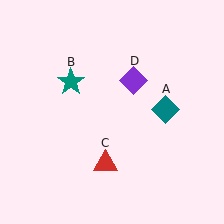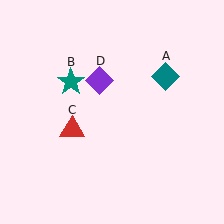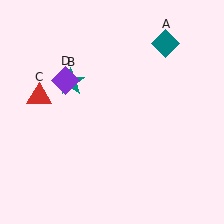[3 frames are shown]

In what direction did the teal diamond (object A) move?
The teal diamond (object A) moved up.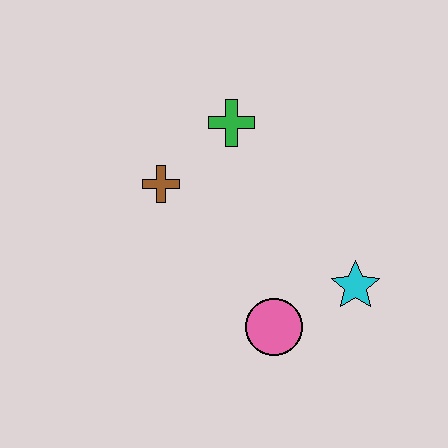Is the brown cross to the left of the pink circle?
Yes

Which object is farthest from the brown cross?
The cyan star is farthest from the brown cross.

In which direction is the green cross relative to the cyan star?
The green cross is above the cyan star.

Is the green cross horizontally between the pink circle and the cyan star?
No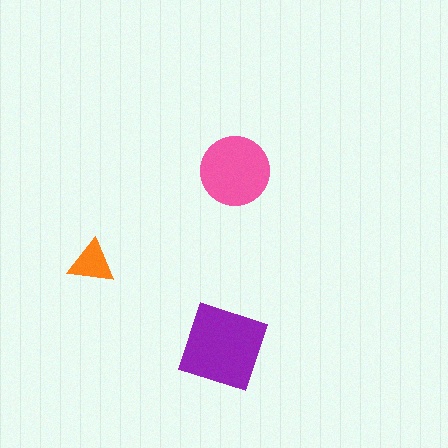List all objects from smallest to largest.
The orange triangle, the pink circle, the purple diamond.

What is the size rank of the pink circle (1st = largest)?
2nd.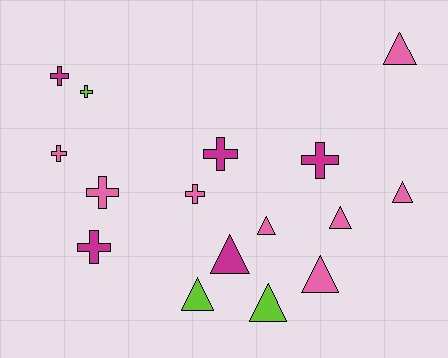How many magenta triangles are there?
There is 1 magenta triangle.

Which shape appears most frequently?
Triangle, with 8 objects.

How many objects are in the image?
There are 16 objects.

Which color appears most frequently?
Pink, with 8 objects.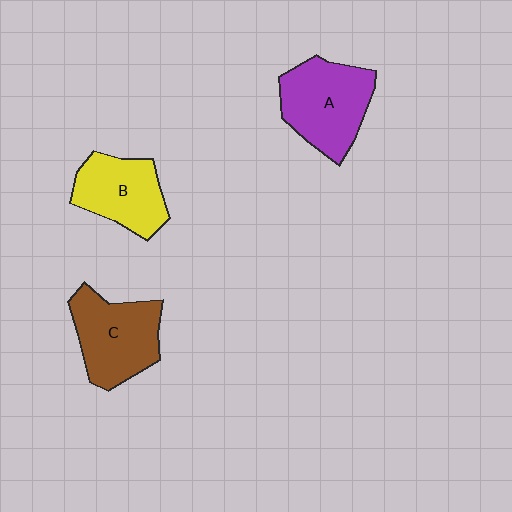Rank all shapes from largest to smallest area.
From largest to smallest: A (purple), C (brown), B (yellow).